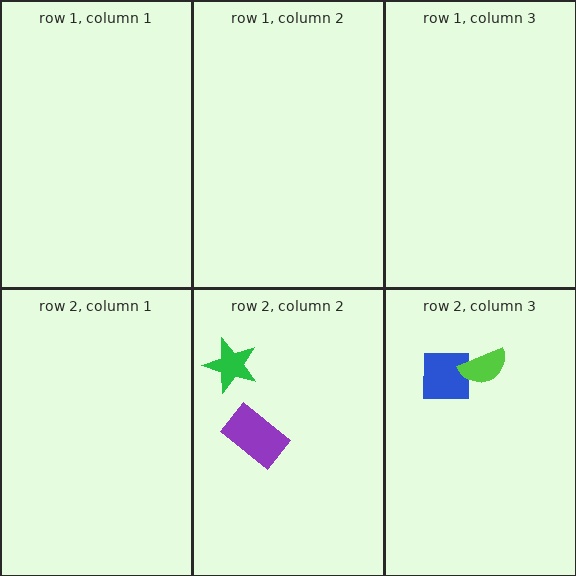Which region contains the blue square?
The row 2, column 3 region.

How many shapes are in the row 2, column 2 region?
2.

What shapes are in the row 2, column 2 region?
The purple rectangle, the green star.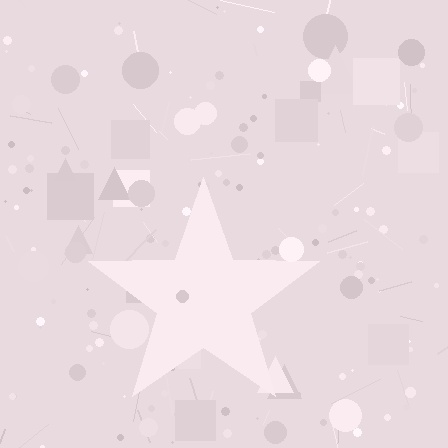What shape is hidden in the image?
A star is hidden in the image.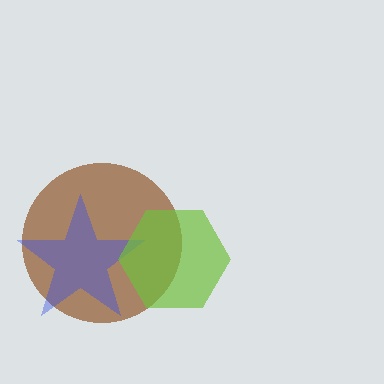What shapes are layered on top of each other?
The layered shapes are: a brown circle, a blue star, a lime hexagon.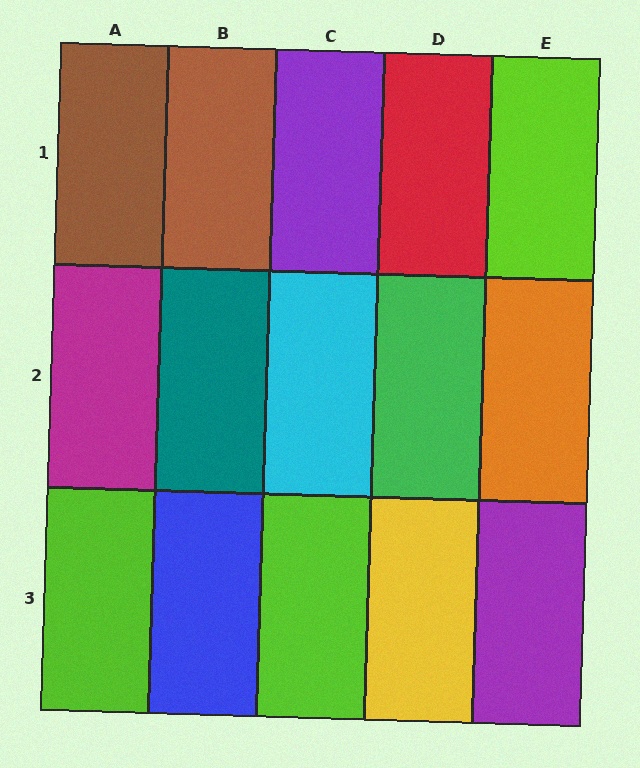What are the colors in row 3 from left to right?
Lime, blue, lime, yellow, purple.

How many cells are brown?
2 cells are brown.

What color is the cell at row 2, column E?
Orange.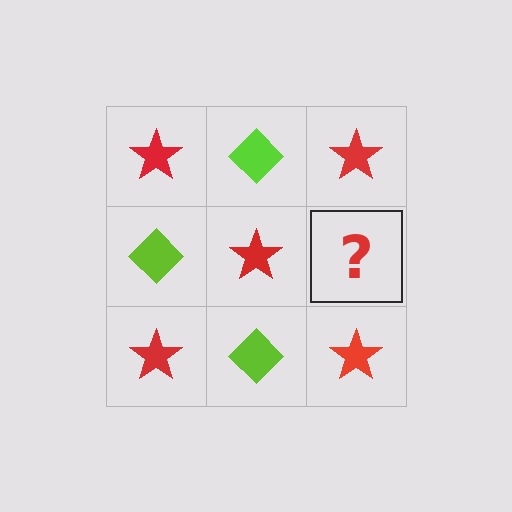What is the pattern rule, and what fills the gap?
The rule is that it alternates red star and lime diamond in a checkerboard pattern. The gap should be filled with a lime diamond.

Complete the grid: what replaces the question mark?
The question mark should be replaced with a lime diamond.